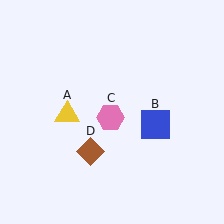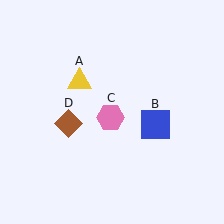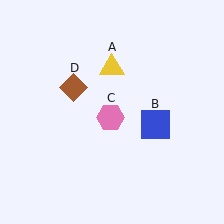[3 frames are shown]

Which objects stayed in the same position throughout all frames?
Blue square (object B) and pink hexagon (object C) remained stationary.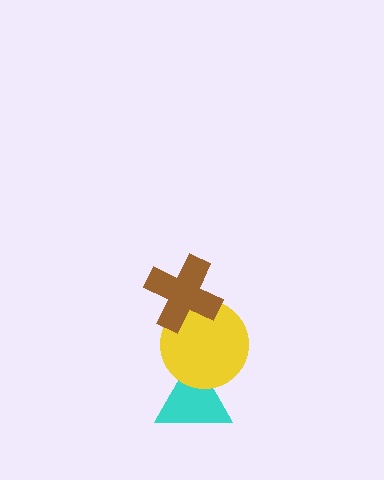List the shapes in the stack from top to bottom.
From top to bottom: the brown cross, the yellow circle, the cyan triangle.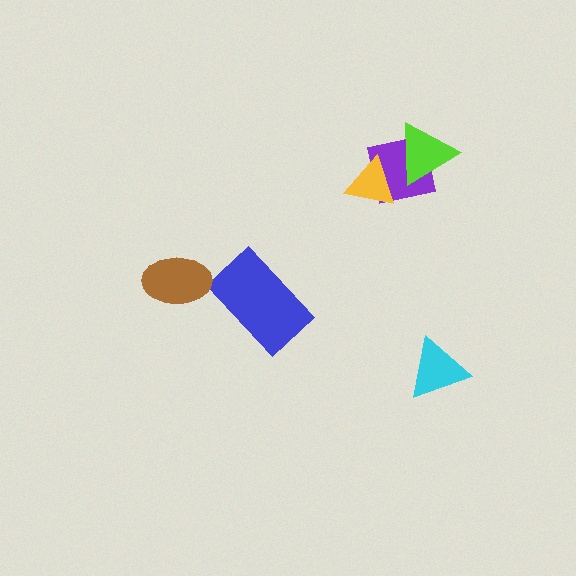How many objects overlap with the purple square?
2 objects overlap with the purple square.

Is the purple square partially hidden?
Yes, it is partially covered by another shape.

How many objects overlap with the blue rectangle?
0 objects overlap with the blue rectangle.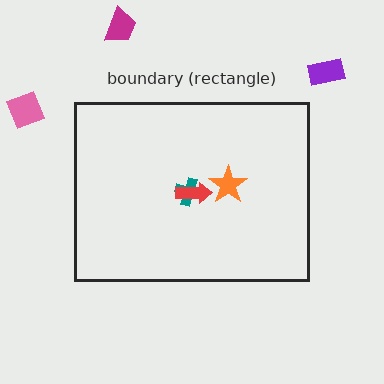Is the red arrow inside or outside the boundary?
Inside.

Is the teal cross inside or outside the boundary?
Inside.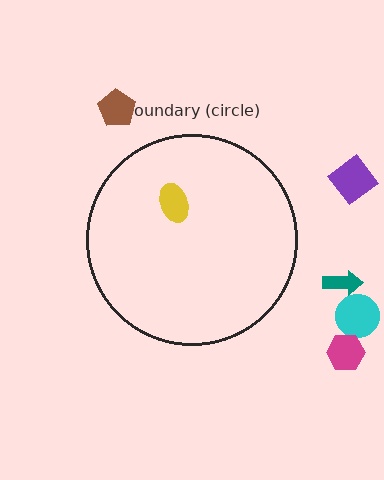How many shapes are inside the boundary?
1 inside, 5 outside.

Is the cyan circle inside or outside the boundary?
Outside.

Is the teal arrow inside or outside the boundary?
Outside.